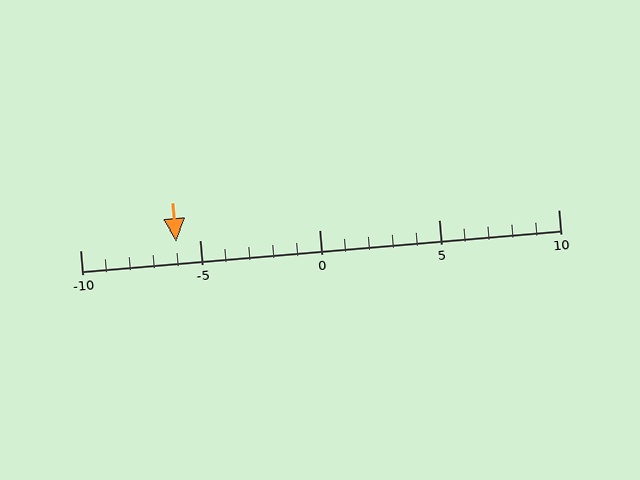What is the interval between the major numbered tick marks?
The major tick marks are spaced 5 units apart.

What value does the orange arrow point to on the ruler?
The orange arrow points to approximately -6.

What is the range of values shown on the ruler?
The ruler shows values from -10 to 10.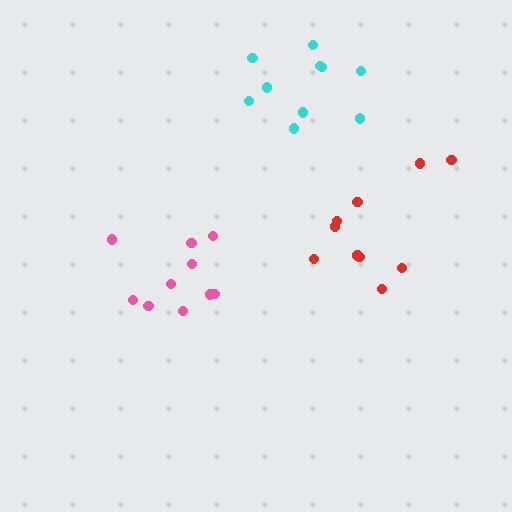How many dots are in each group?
Group 1: 10 dots, Group 2: 10 dots, Group 3: 10 dots (30 total).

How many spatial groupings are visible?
There are 3 spatial groupings.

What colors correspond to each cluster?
The clusters are colored: pink, cyan, red.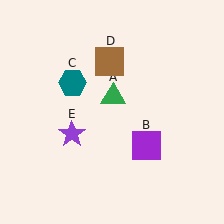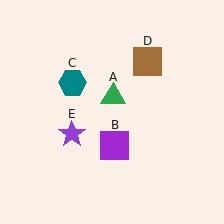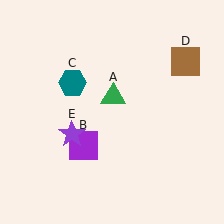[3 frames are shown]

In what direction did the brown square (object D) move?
The brown square (object D) moved right.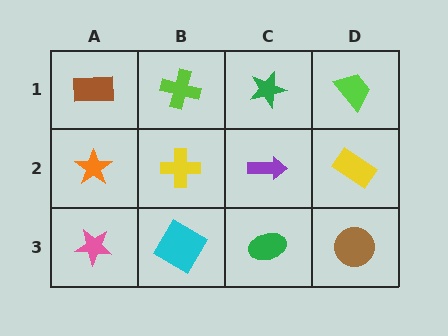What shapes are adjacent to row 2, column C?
A green star (row 1, column C), a green ellipse (row 3, column C), a yellow cross (row 2, column B), a yellow rectangle (row 2, column D).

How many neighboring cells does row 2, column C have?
4.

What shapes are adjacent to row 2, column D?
A lime trapezoid (row 1, column D), a brown circle (row 3, column D), a purple arrow (row 2, column C).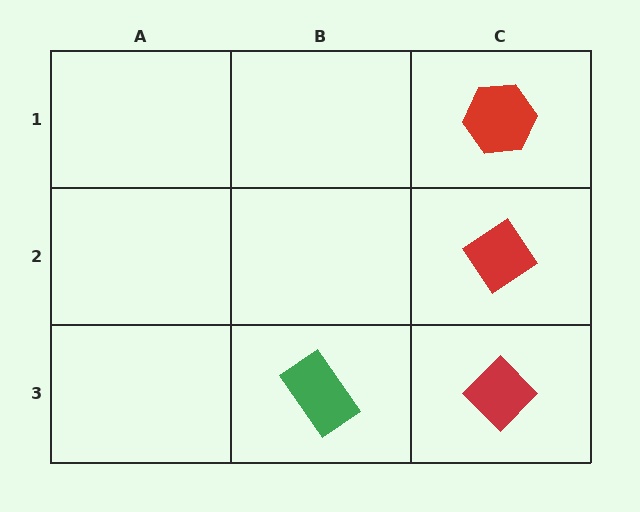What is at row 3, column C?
A red diamond.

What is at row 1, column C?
A red hexagon.